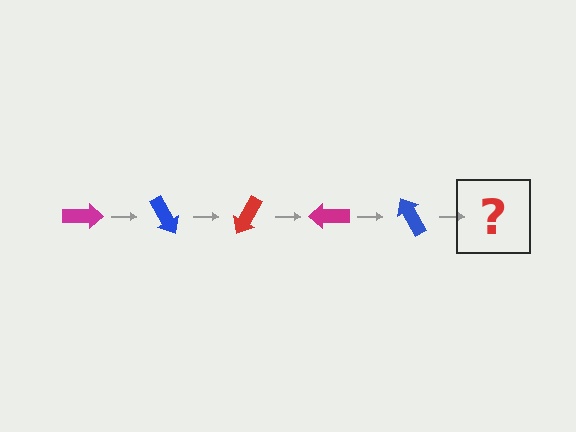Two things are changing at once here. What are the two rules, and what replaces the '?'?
The two rules are that it rotates 60 degrees each step and the color cycles through magenta, blue, and red. The '?' should be a red arrow, rotated 300 degrees from the start.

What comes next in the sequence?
The next element should be a red arrow, rotated 300 degrees from the start.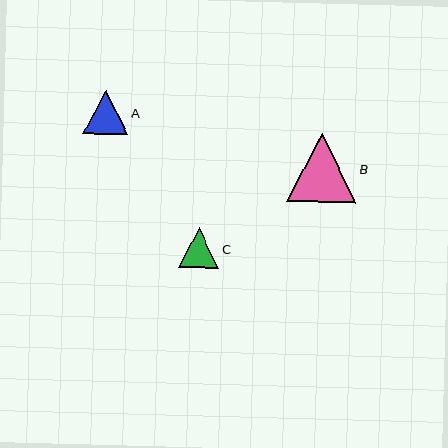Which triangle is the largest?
Triangle B is the largest with a size of approximately 69 pixels.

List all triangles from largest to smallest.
From largest to smallest: B, A, C.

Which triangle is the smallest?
Triangle C is the smallest with a size of approximately 40 pixels.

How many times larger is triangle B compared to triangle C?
Triangle B is approximately 1.7 times the size of triangle C.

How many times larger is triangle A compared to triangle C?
Triangle A is approximately 1.1 times the size of triangle C.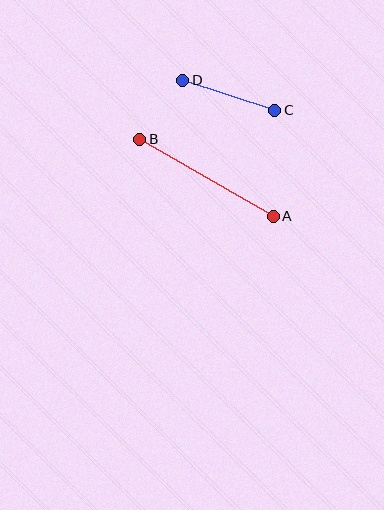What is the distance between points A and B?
The distance is approximately 154 pixels.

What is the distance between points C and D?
The distance is approximately 97 pixels.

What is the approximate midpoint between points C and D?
The midpoint is at approximately (229, 95) pixels.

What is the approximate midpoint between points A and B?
The midpoint is at approximately (207, 178) pixels.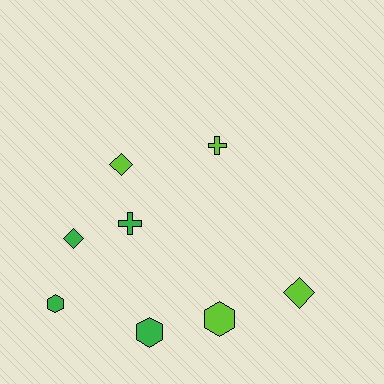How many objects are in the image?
There are 8 objects.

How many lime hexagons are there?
There is 1 lime hexagon.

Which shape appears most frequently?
Diamond, with 3 objects.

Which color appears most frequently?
Lime, with 4 objects.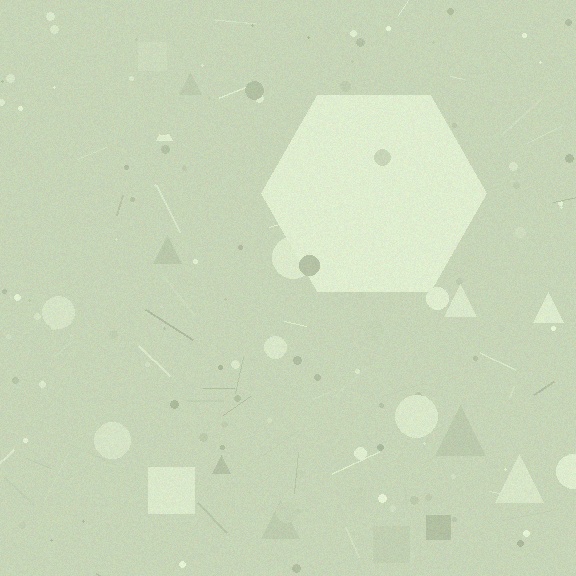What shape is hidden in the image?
A hexagon is hidden in the image.